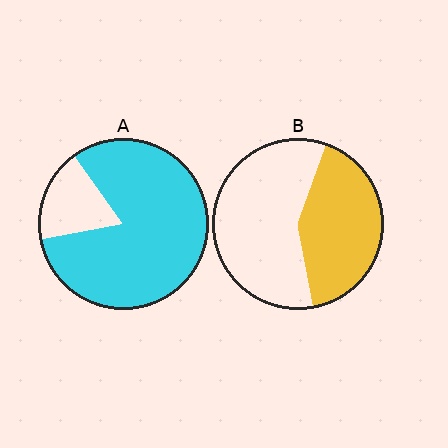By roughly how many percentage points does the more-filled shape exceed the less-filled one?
By roughly 40 percentage points (A over B).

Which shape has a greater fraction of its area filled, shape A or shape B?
Shape A.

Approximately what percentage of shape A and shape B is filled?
A is approximately 80% and B is approximately 40%.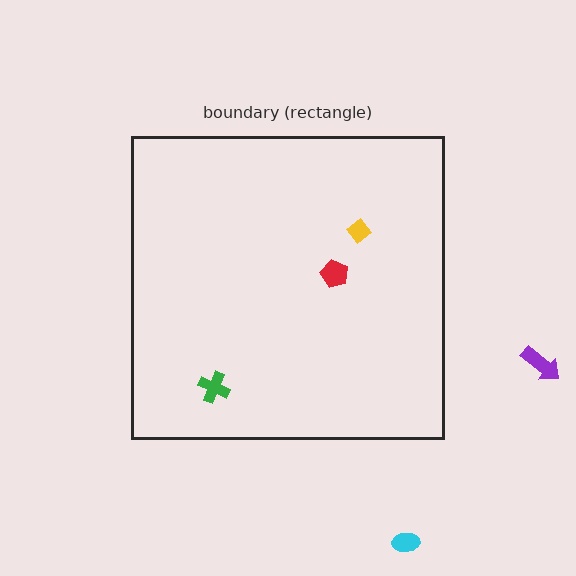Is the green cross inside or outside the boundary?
Inside.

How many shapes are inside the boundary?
3 inside, 2 outside.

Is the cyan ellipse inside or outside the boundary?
Outside.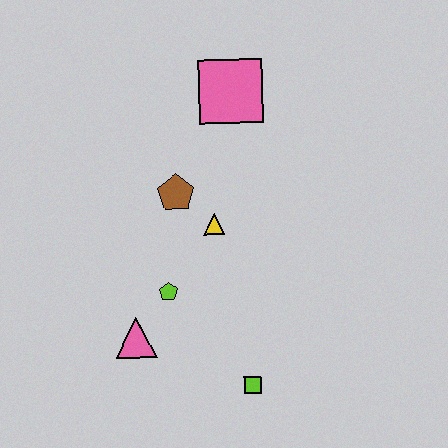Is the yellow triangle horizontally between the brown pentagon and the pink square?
Yes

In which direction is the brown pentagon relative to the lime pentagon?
The brown pentagon is above the lime pentagon.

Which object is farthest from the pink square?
The lime square is farthest from the pink square.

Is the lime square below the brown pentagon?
Yes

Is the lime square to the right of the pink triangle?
Yes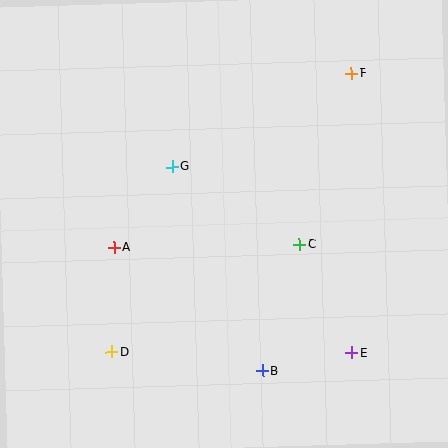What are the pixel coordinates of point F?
Point F is at (352, 73).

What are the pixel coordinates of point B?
Point B is at (263, 371).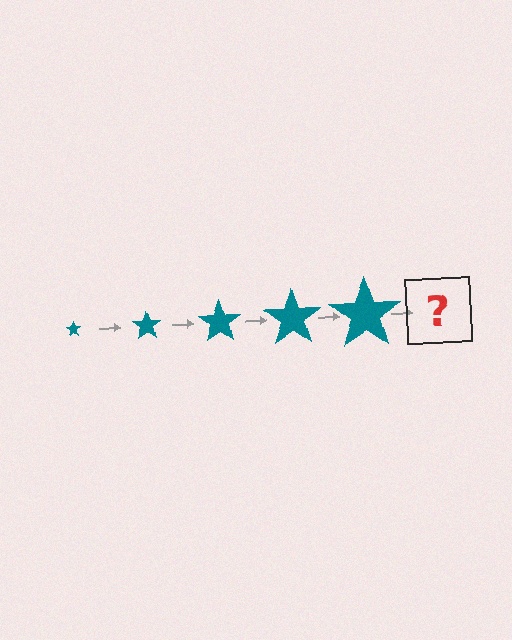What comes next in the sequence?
The next element should be a teal star, larger than the previous one.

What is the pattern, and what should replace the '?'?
The pattern is that the star gets progressively larger each step. The '?' should be a teal star, larger than the previous one.